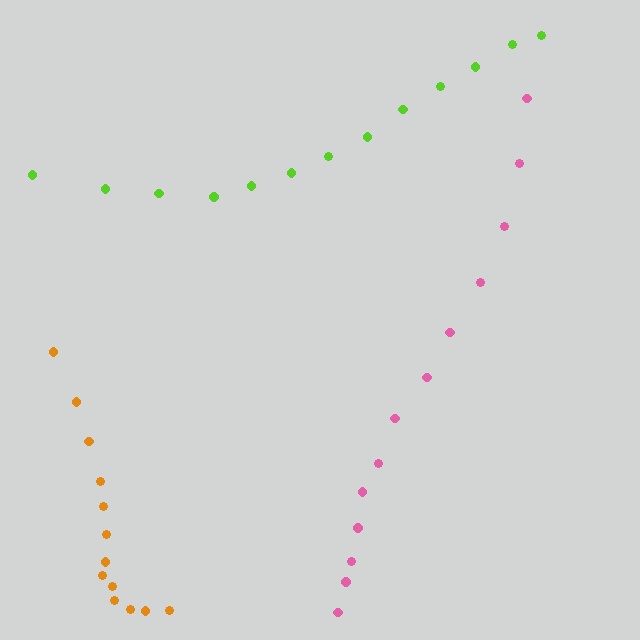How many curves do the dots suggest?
There are 3 distinct paths.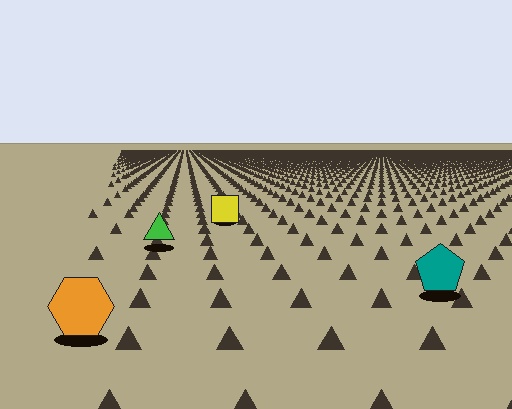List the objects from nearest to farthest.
From nearest to farthest: the orange hexagon, the teal pentagon, the green triangle, the yellow square.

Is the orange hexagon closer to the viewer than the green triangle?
Yes. The orange hexagon is closer — you can tell from the texture gradient: the ground texture is coarser near it.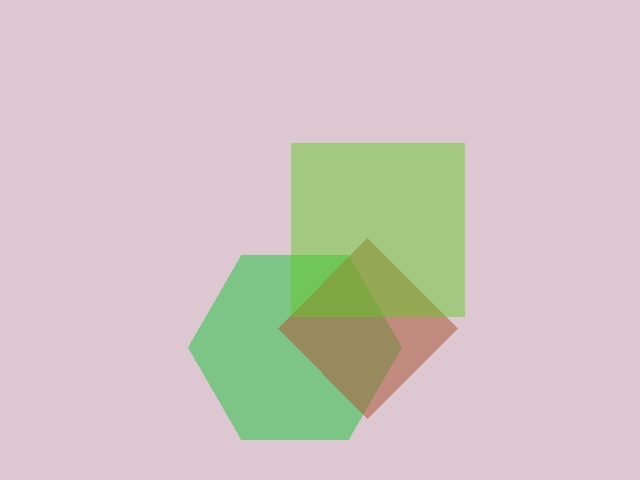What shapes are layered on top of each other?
The layered shapes are: a green hexagon, a brown diamond, a lime square.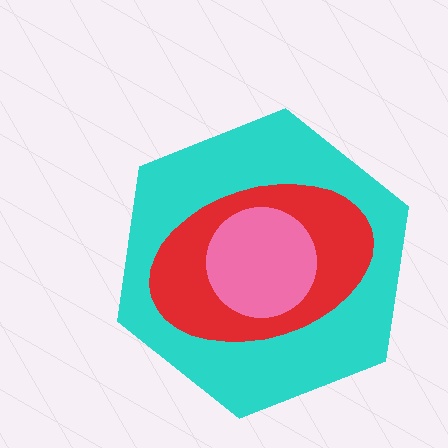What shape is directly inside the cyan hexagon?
The red ellipse.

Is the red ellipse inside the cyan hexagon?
Yes.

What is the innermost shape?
The pink circle.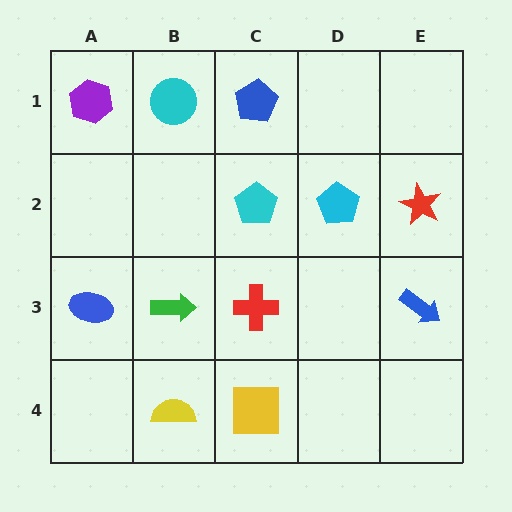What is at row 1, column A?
A purple hexagon.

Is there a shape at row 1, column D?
No, that cell is empty.